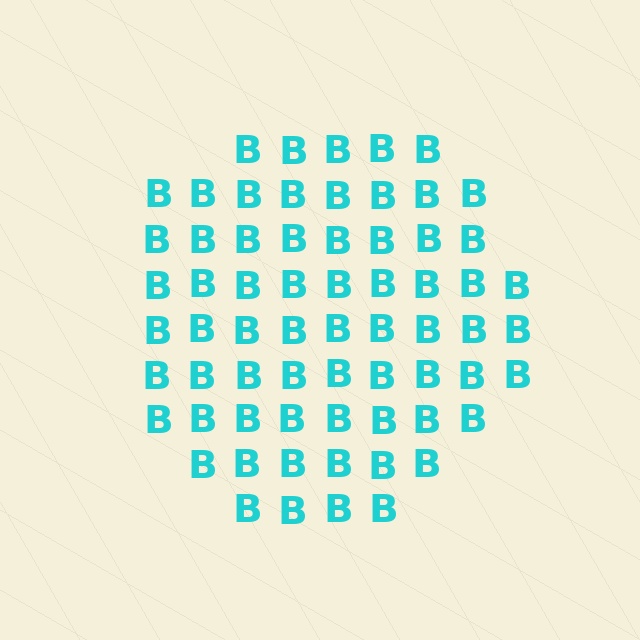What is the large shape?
The large shape is a circle.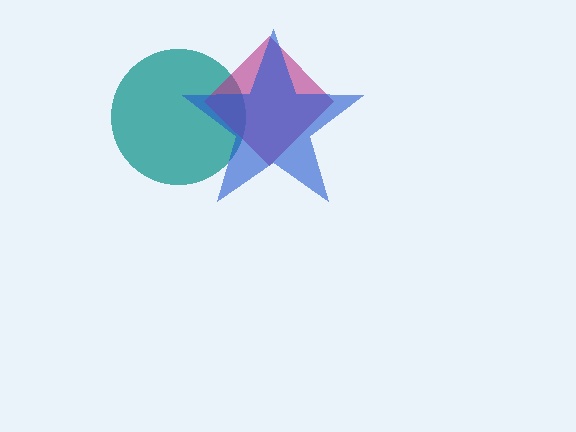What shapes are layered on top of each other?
The layered shapes are: a teal circle, a magenta diamond, a blue star.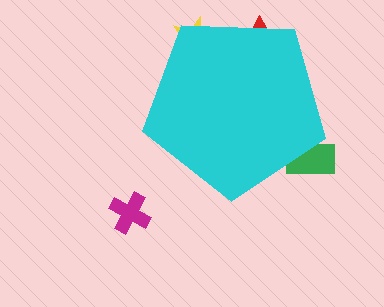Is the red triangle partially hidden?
Yes, the red triangle is partially hidden behind the cyan pentagon.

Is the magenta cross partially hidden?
No, the magenta cross is fully visible.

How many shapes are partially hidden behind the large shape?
3 shapes are partially hidden.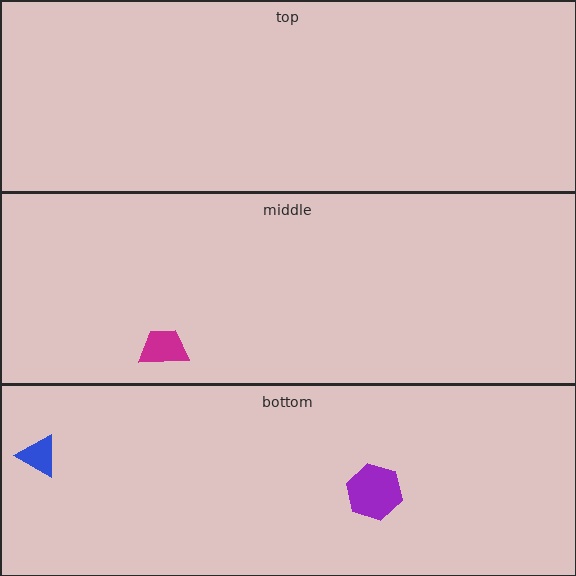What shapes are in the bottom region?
The blue triangle, the purple hexagon.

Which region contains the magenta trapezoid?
The middle region.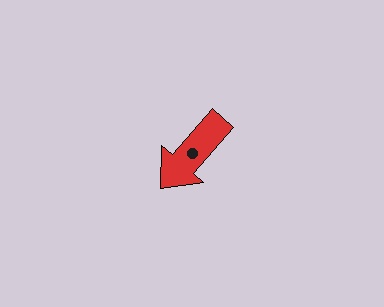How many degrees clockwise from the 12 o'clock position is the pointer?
Approximately 222 degrees.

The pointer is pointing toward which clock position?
Roughly 7 o'clock.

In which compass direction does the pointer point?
Southwest.